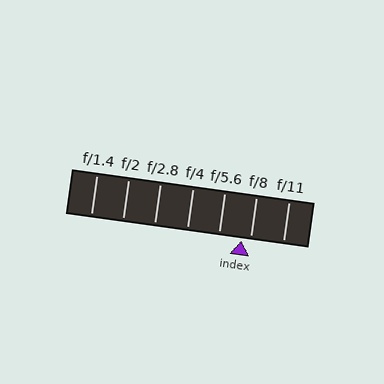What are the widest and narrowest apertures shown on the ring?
The widest aperture shown is f/1.4 and the narrowest is f/11.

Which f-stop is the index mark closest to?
The index mark is closest to f/8.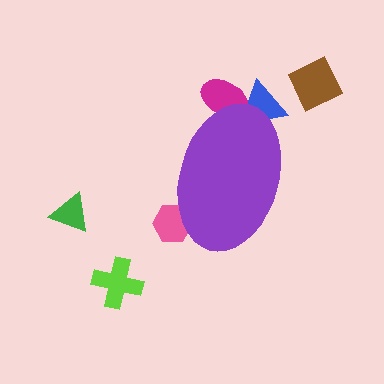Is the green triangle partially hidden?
No, the green triangle is fully visible.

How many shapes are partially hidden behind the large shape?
3 shapes are partially hidden.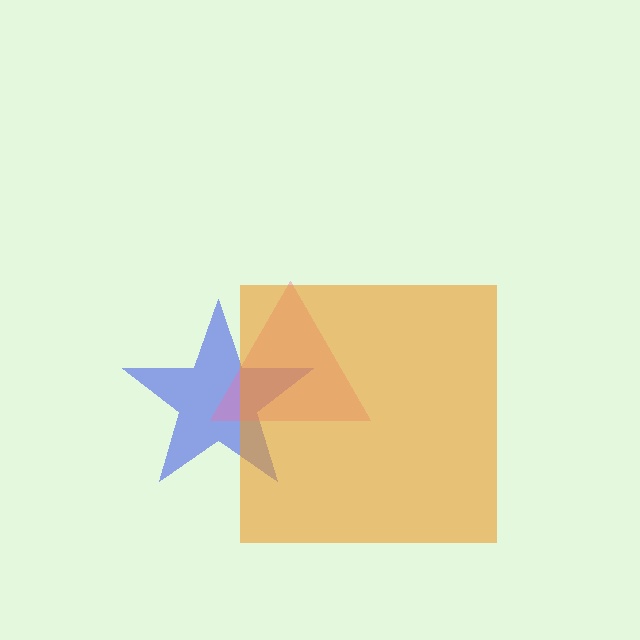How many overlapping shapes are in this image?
There are 3 overlapping shapes in the image.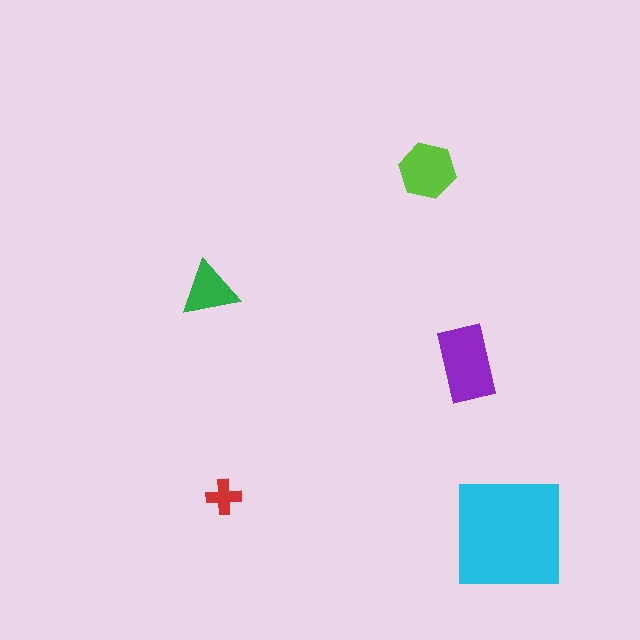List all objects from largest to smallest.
The cyan square, the purple rectangle, the lime hexagon, the green triangle, the red cross.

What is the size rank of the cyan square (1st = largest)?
1st.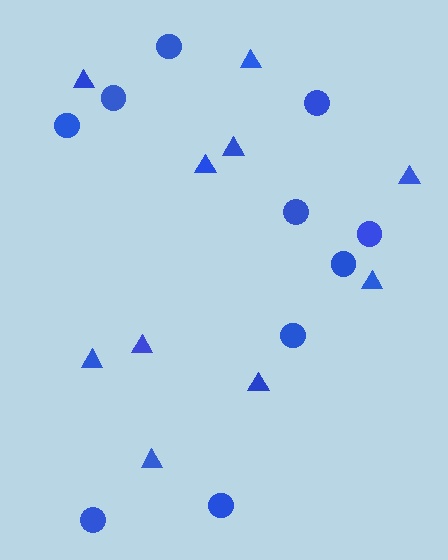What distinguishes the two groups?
There are 2 groups: one group of circles (10) and one group of triangles (10).